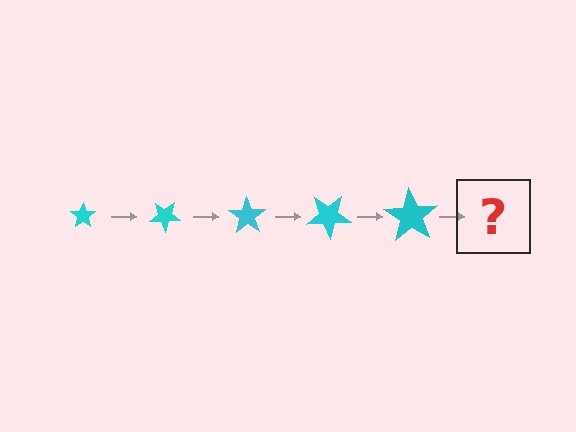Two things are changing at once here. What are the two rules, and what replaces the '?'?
The two rules are that the star grows larger each step and it rotates 35 degrees each step. The '?' should be a star, larger than the previous one and rotated 175 degrees from the start.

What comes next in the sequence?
The next element should be a star, larger than the previous one and rotated 175 degrees from the start.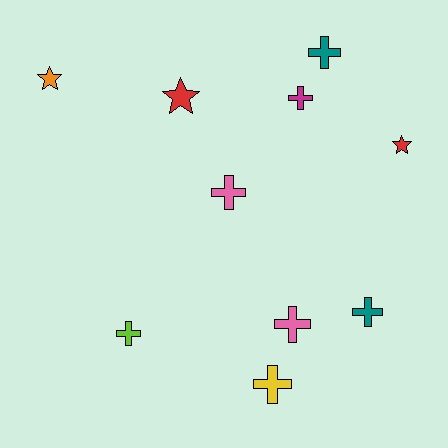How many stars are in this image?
There are 3 stars.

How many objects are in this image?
There are 10 objects.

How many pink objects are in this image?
There are 2 pink objects.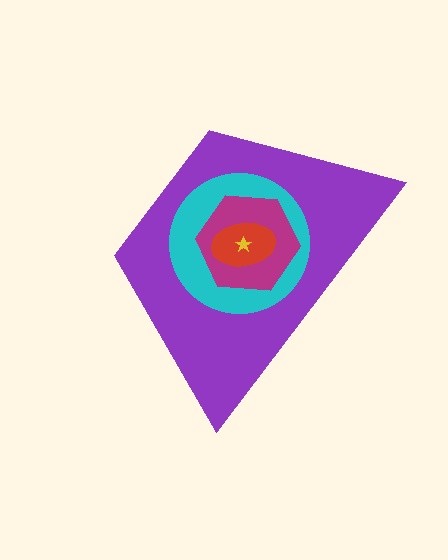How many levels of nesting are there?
5.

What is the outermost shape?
The purple trapezoid.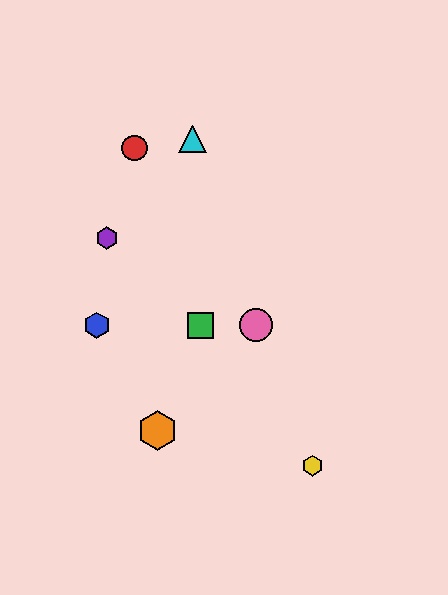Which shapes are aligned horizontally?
The blue hexagon, the green square, the pink circle are aligned horizontally.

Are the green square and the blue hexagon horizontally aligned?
Yes, both are at y≈325.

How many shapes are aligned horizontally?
3 shapes (the blue hexagon, the green square, the pink circle) are aligned horizontally.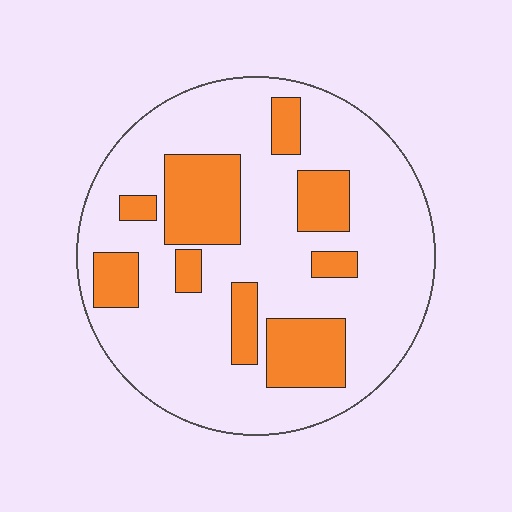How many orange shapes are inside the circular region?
9.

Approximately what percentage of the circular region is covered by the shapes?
Approximately 25%.